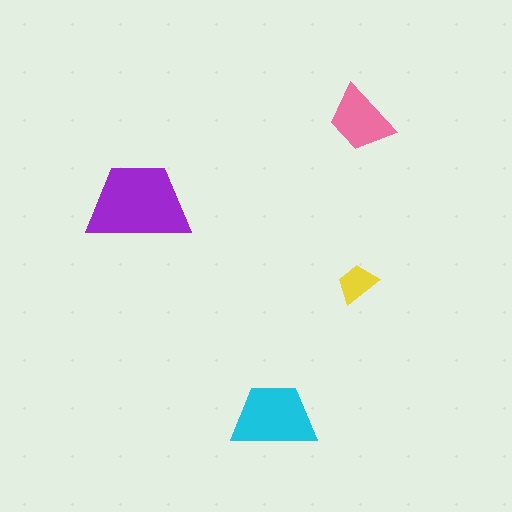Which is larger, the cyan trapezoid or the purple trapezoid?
The purple one.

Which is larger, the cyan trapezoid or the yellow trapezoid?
The cyan one.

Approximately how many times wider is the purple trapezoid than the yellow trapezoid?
About 2.5 times wider.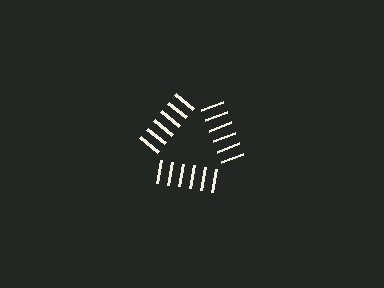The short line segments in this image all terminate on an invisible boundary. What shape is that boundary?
An illusory triangle — the line segments terminate on its edges but no continuous stroke is drawn.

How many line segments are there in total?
18 — 6 along each of the 3 edges.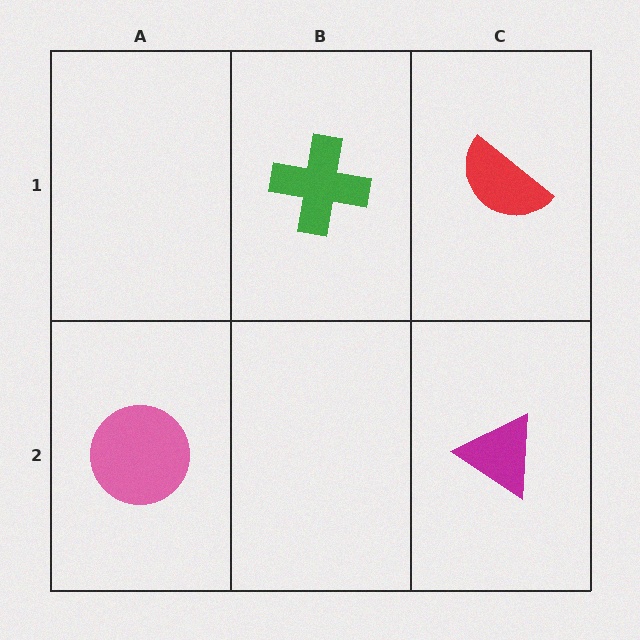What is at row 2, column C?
A magenta triangle.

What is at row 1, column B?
A green cross.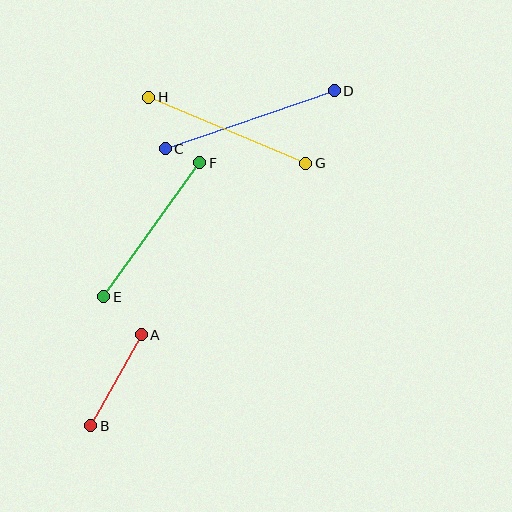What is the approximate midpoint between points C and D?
The midpoint is at approximately (250, 120) pixels.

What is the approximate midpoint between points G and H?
The midpoint is at approximately (227, 130) pixels.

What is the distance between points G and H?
The distance is approximately 170 pixels.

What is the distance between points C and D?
The distance is approximately 179 pixels.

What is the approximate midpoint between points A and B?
The midpoint is at approximately (116, 380) pixels.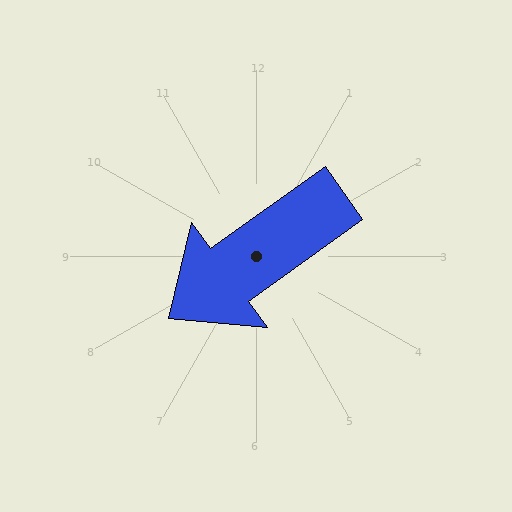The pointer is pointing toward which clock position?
Roughly 8 o'clock.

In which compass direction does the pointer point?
Southwest.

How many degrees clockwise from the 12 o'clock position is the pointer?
Approximately 234 degrees.